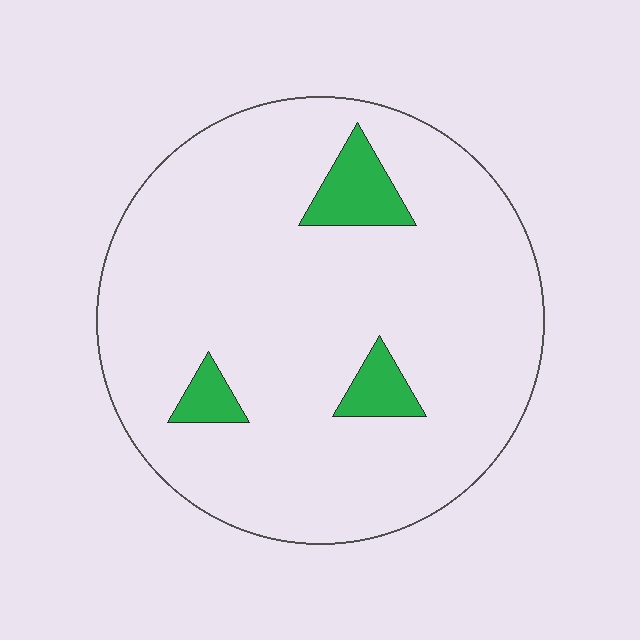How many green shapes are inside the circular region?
3.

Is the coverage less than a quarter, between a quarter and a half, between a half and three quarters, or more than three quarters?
Less than a quarter.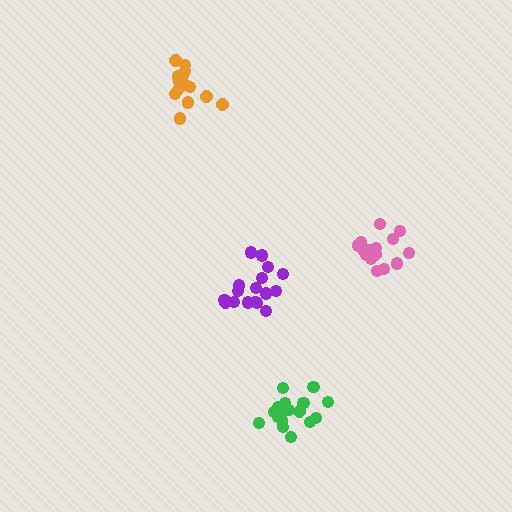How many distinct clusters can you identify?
There are 4 distinct clusters.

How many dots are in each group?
Group 1: 17 dots, Group 2: 14 dots, Group 3: 15 dots, Group 4: 17 dots (63 total).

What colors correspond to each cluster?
The clusters are colored: purple, orange, pink, green.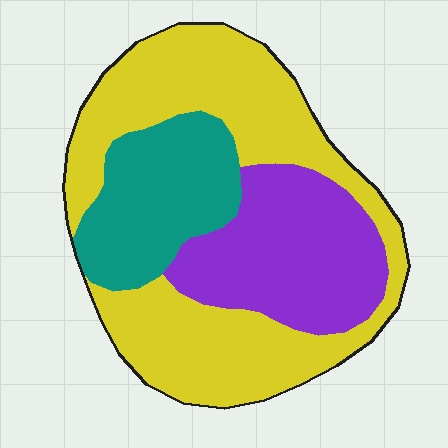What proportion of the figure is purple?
Purple takes up about one quarter (1/4) of the figure.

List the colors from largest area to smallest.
From largest to smallest: yellow, purple, teal.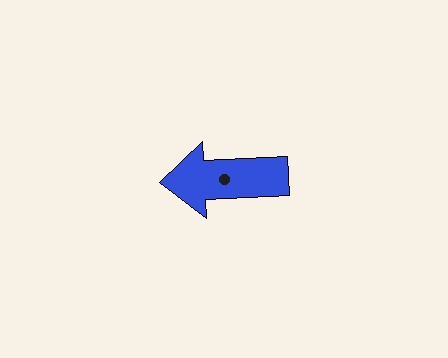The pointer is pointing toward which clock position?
Roughly 9 o'clock.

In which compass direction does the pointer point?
West.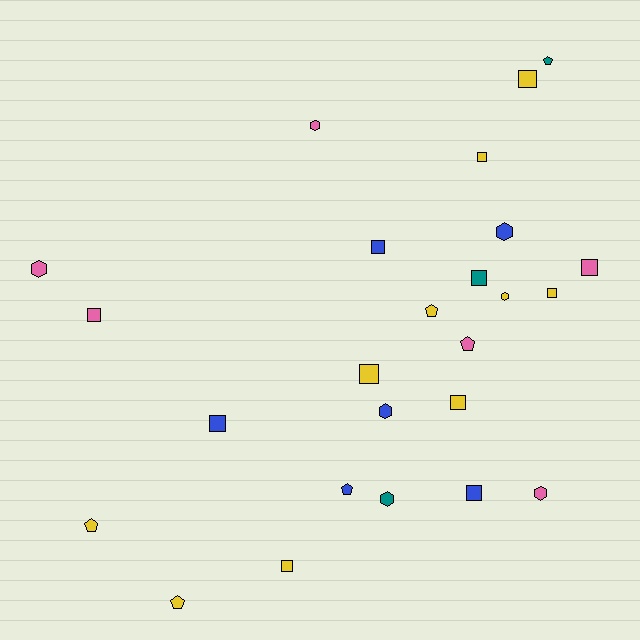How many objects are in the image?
There are 25 objects.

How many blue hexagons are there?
There are 2 blue hexagons.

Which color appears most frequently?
Yellow, with 10 objects.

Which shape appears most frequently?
Square, with 12 objects.